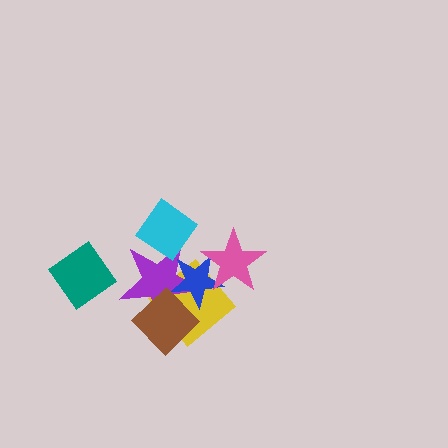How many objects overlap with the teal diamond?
0 objects overlap with the teal diamond.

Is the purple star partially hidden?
Yes, it is partially covered by another shape.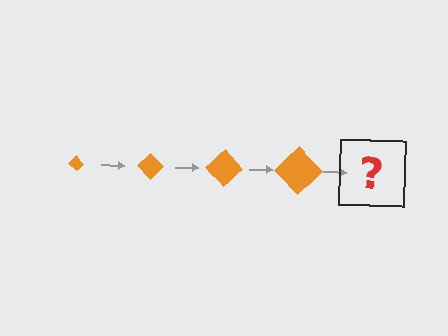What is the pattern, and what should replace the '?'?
The pattern is that the diamond gets progressively larger each step. The '?' should be an orange diamond, larger than the previous one.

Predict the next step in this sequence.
The next step is an orange diamond, larger than the previous one.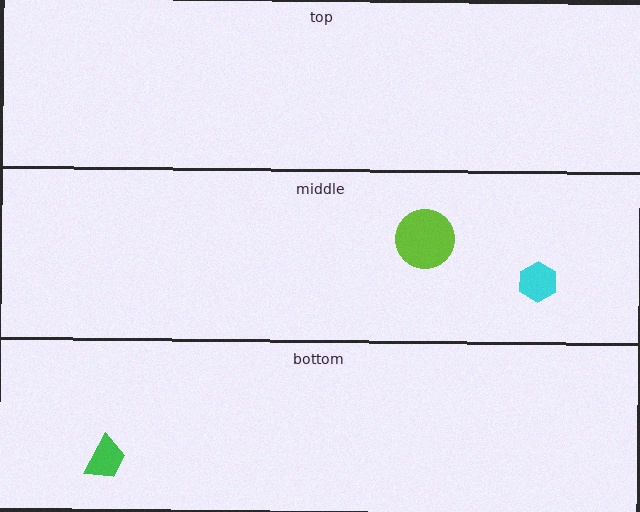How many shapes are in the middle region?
2.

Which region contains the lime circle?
The middle region.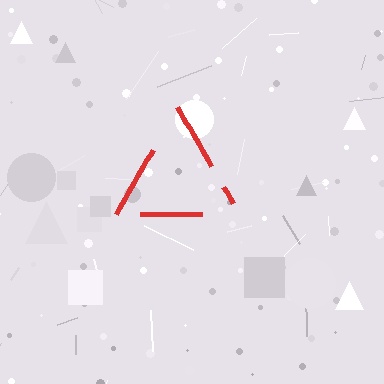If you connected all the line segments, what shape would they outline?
They would outline a triangle.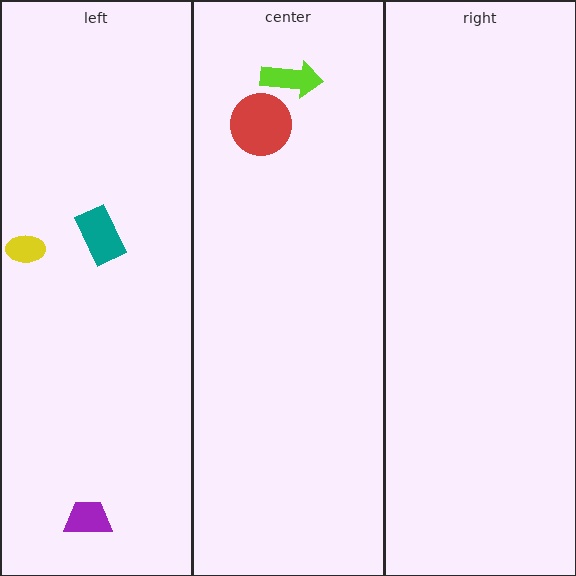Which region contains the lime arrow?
The center region.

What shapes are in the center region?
The red circle, the lime arrow.